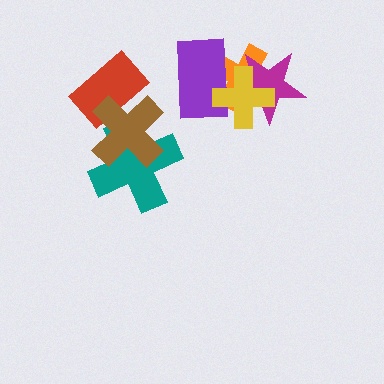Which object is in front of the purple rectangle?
The yellow cross is in front of the purple rectangle.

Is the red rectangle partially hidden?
Yes, it is partially covered by another shape.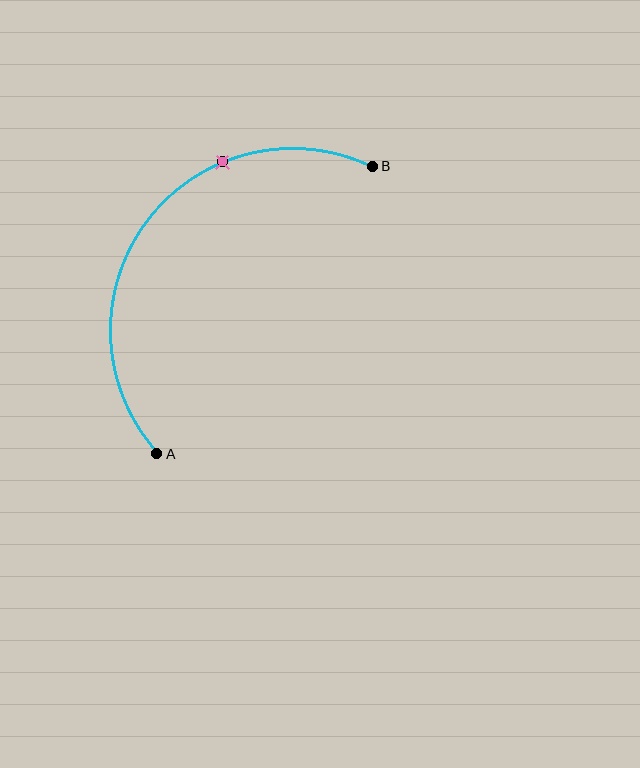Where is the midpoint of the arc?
The arc midpoint is the point on the curve farthest from the straight line joining A and B. It sits above and to the left of that line.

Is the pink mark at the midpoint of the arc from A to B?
No. The pink mark lies on the arc but is closer to endpoint B. The arc midpoint would be at the point on the curve equidistant along the arc from both A and B.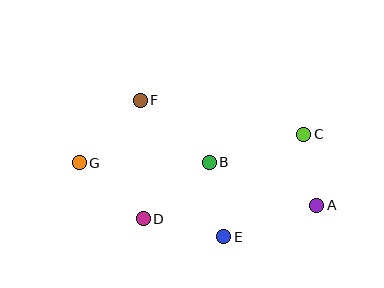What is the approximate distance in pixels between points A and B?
The distance between A and B is approximately 116 pixels.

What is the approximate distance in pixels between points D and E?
The distance between D and E is approximately 82 pixels.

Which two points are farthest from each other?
Points A and G are farthest from each other.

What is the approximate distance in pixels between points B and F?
The distance between B and F is approximately 93 pixels.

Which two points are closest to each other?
Points A and C are closest to each other.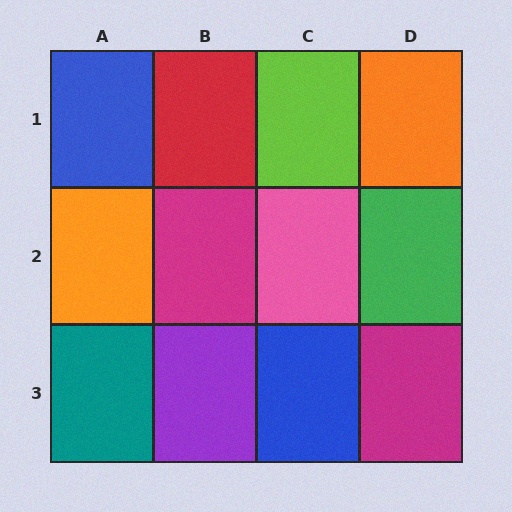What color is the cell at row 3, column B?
Purple.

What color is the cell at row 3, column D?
Magenta.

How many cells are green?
1 cell is green.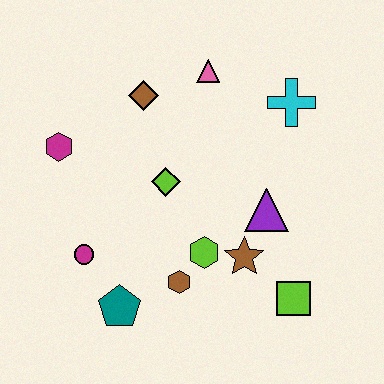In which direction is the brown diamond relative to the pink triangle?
The brown diamond is to the left of the pink triangle.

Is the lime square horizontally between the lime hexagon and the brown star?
No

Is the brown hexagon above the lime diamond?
No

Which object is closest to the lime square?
The brown star is closest to the lime square.